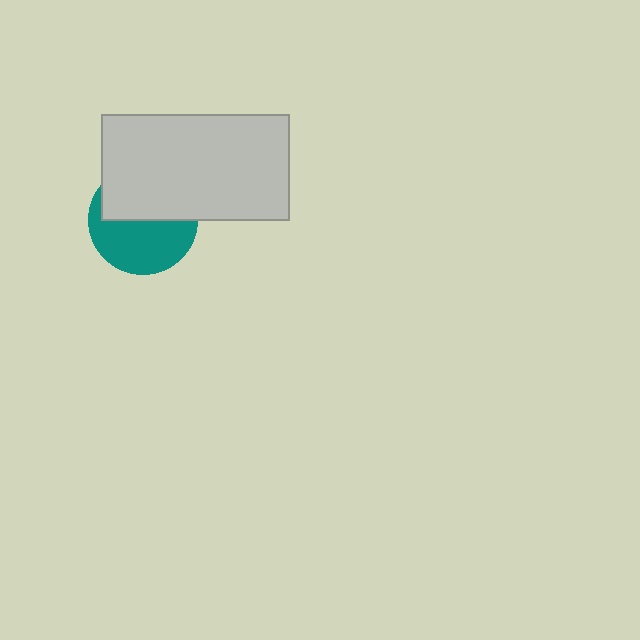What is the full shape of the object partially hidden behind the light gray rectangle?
The partially hidden object is a teal circle.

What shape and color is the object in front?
The object in front is a light gray rectangle.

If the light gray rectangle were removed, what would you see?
You would see the complete teal circle.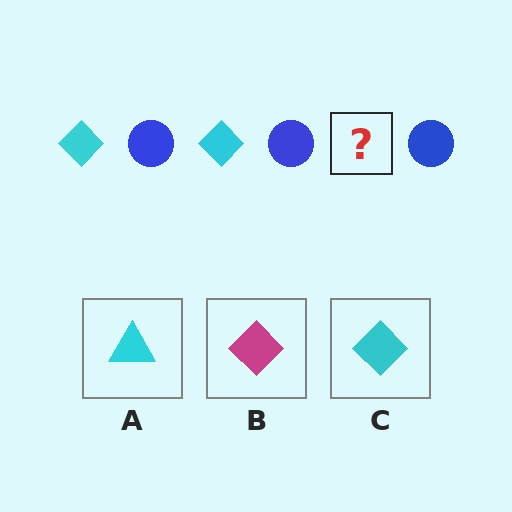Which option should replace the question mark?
Option C.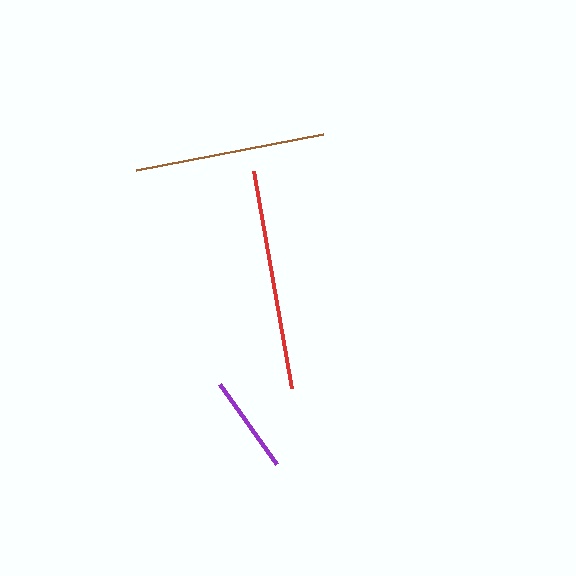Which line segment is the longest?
The red line is the longest at approximately 219 pixels.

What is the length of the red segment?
The red segment is approximately 219 pixels long.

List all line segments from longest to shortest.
From longest to shortest: red, brown, purple.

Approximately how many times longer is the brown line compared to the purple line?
The brown line is approximately 1.9 times the length of the purple line.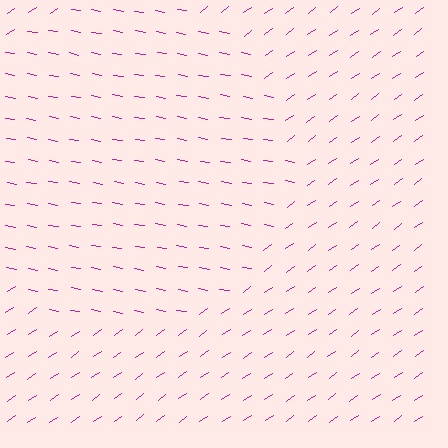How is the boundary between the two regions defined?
The boundary is defined purely by a change in line orientation (approximately 45 degrees difference). All lines are the same color and thickness.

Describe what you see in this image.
The image is filled with small magenta line segments. A circle region in the image has lines oriented differently from the surrounding lines, creating a visible texture boundary.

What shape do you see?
I see a circle.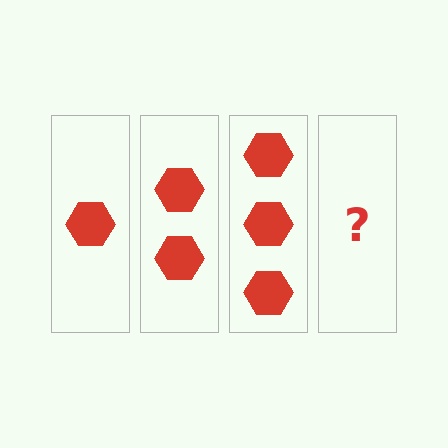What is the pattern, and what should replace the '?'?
The pattern is that each step adds one more hexagon. The '?' should be 4 hexagons.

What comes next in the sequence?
The next element should be 4 hexagons.